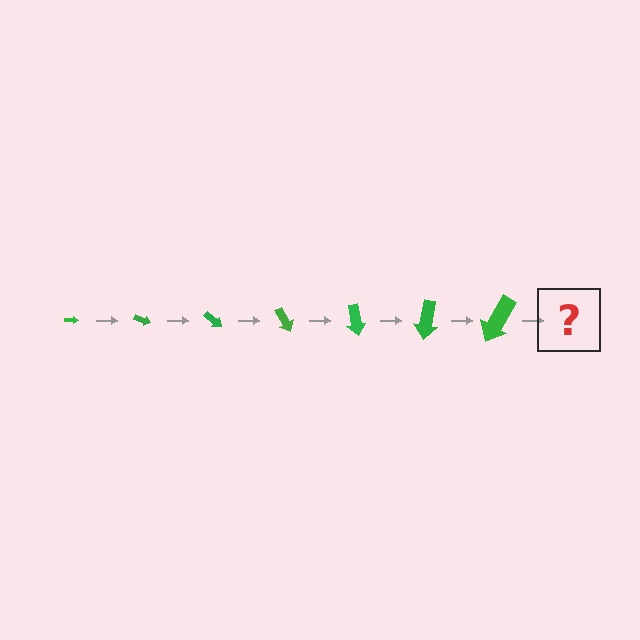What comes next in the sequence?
The next element should be an arrow, larger than the previous one and rotated 140 degrees from the start.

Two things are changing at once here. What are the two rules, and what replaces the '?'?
The two rules are that the arrow grows larger each step and it rotates 20 degrees each step. The '?' should be an arrow, larger than the previous one and rotated 140 degrees from the start.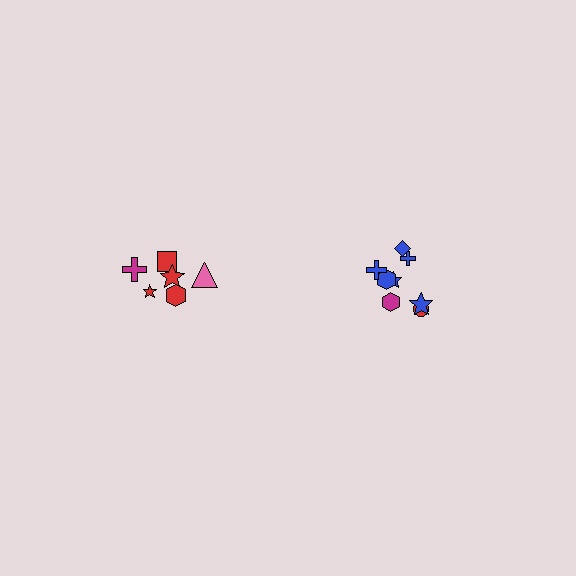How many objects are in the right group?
There are 8 objects.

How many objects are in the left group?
There are 6 objects.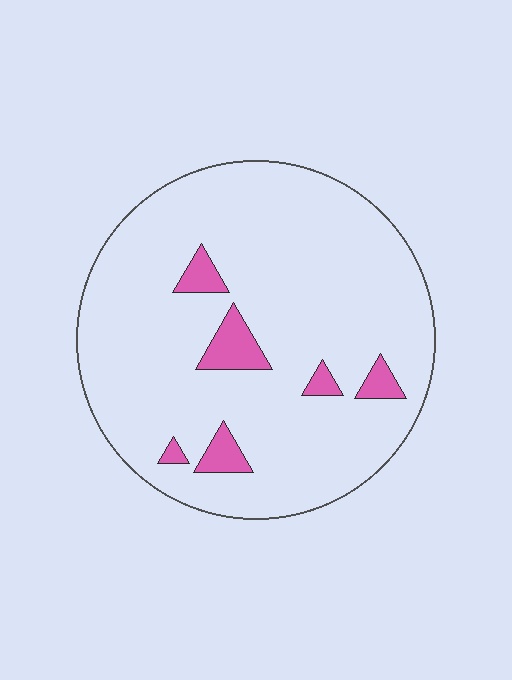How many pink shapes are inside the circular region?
6.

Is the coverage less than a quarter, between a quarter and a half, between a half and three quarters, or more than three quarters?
Less than a quarter.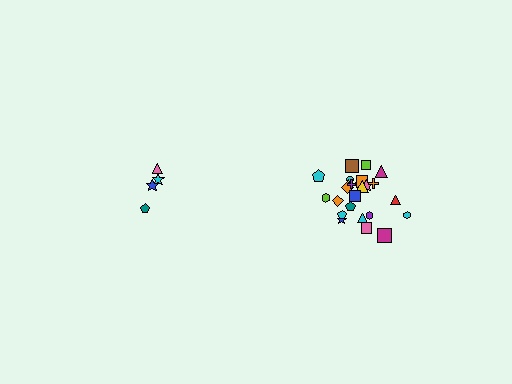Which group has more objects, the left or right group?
The right group.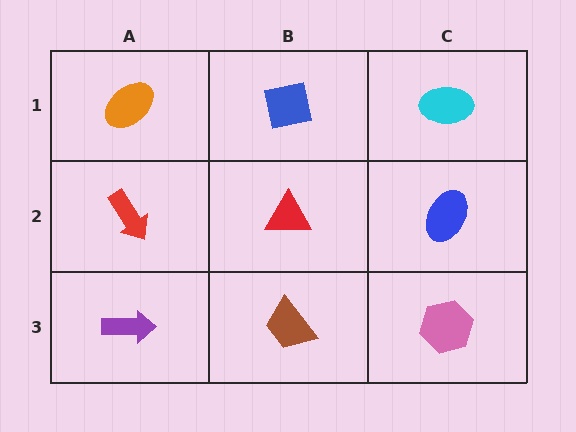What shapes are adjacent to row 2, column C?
A cyan ellipse (row 1, column C), a pink hexagon (row 3, column C), a red triangle (row 2, column B).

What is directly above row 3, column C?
A blue ellipse.